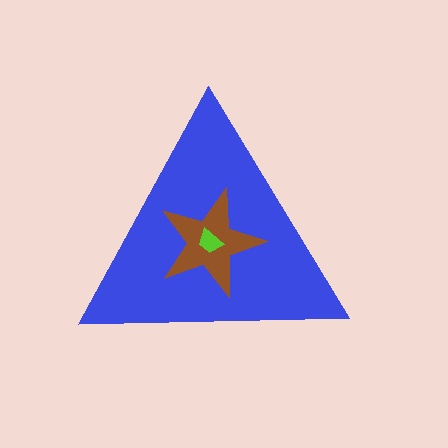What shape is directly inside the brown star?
The lime trapezoid.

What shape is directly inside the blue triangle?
The brown star.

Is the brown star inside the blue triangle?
Yes.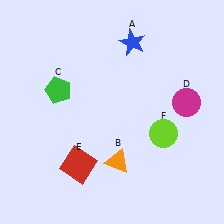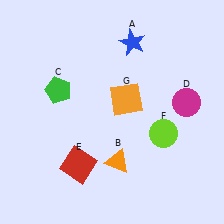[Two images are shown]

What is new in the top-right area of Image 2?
An orange square (G) was added in the top-right area of Image 2.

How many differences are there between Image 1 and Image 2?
There is 1 difference between the two images.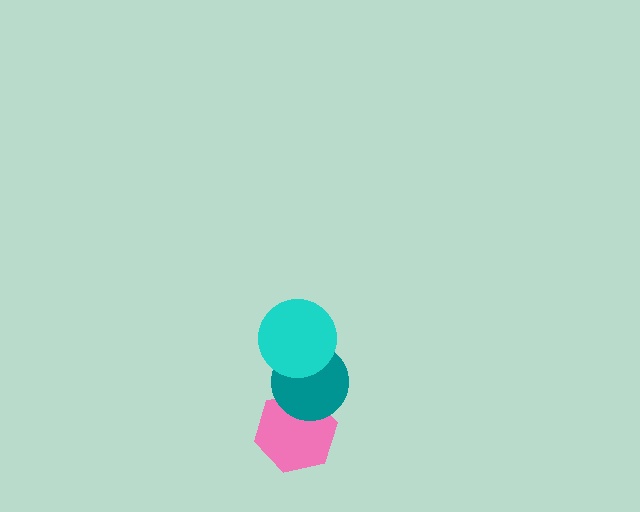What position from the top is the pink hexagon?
The pink hexagon is 3rd from the top.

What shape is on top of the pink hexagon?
The teal circle is on top of the pink hexagon.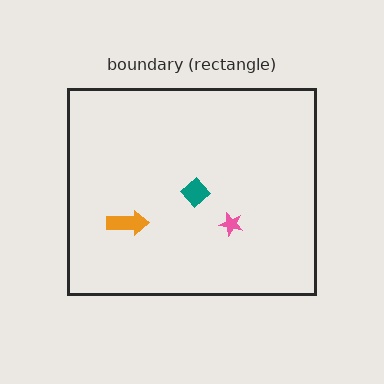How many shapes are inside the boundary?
3 inside, 0 outside.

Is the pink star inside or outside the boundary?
Inside.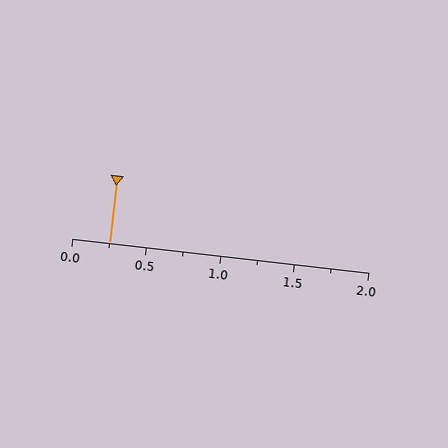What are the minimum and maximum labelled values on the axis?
The axis runs from 0.0 to 2.0.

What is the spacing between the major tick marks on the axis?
The major ticks are spaced 0.5 apart.